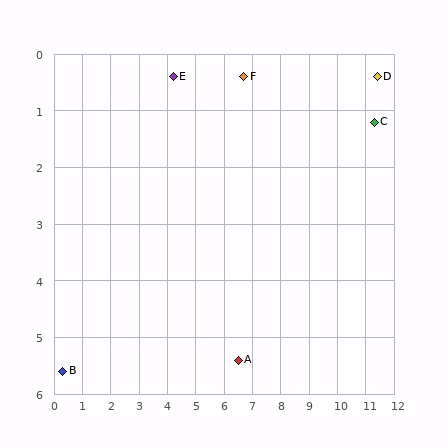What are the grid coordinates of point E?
Point E is at approximately (4.2, 0.4).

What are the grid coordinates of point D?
Point D is at approximately (11.4, 0.4).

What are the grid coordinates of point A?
Point A is at approximately (6.5, 5.4).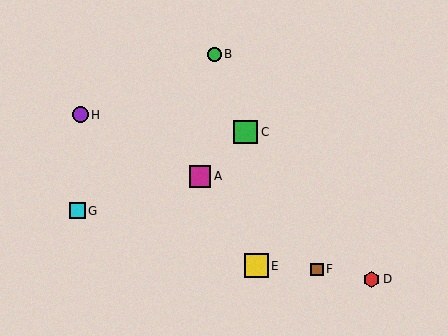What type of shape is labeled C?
Shape C is a green square.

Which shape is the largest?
The yellow square (labeled E) is the largest.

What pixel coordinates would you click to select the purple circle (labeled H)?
Click at (80, 115) to select the purple circle H.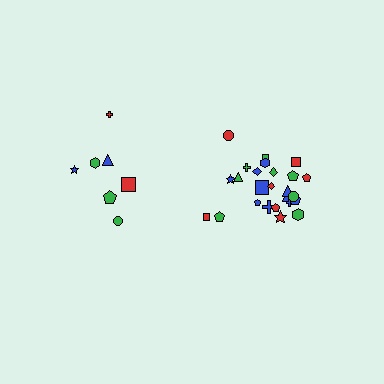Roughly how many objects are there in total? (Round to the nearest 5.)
Roughly 30 objects in total.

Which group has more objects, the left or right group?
The right group.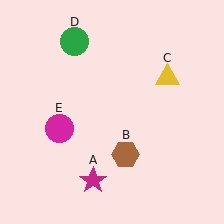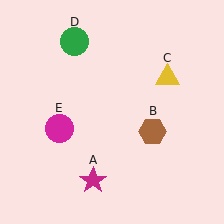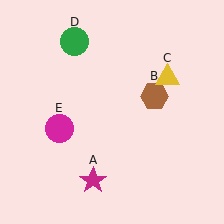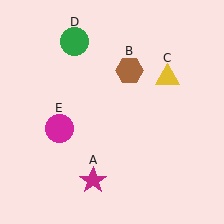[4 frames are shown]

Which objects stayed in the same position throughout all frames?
Magenta star (object A) and yellow triangle (object C) and green circle (object D) and magenta circle (object E) remained stationary.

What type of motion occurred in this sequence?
The brown hexagon (object B) rotated counterclockwise around the center of the scene.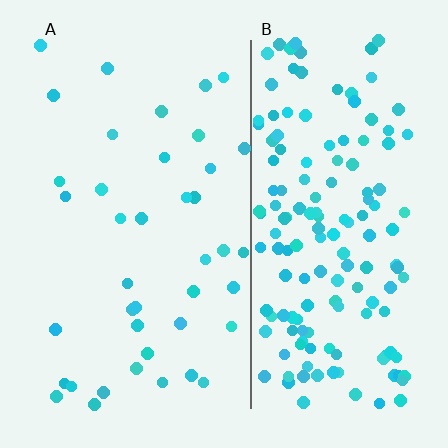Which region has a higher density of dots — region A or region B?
B (the right).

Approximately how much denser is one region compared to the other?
Approximately 4.0× — region B over region A.